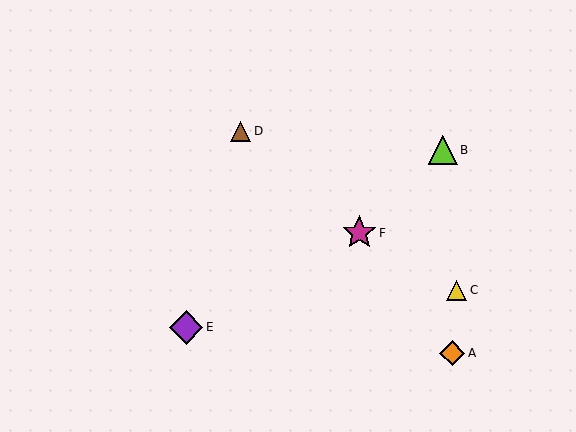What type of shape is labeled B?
Shape B is a lime triangle.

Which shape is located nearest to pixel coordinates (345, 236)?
The magenta star (labeled F) at (359, 233) is nearest to that location.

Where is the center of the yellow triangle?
The center of the yellow triangle is at (457, 290).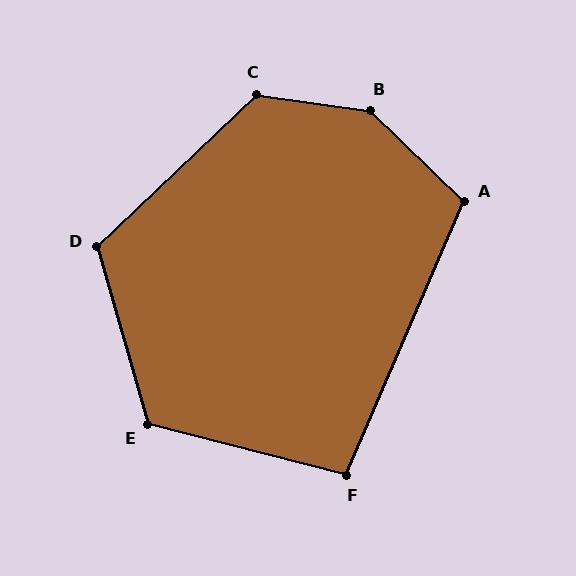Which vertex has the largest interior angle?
B, at approximately 143 degrees.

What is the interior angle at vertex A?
Approximately 111 degrees (obtuse).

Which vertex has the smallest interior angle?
F, at approximately 99 degrees.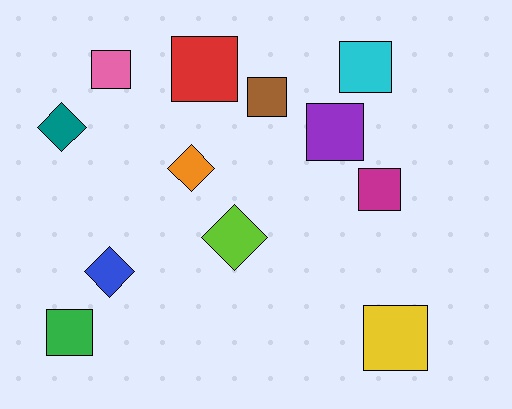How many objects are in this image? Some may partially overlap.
There are 12 objects.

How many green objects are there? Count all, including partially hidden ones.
There is 1 green object.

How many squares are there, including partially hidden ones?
There are 8 squares.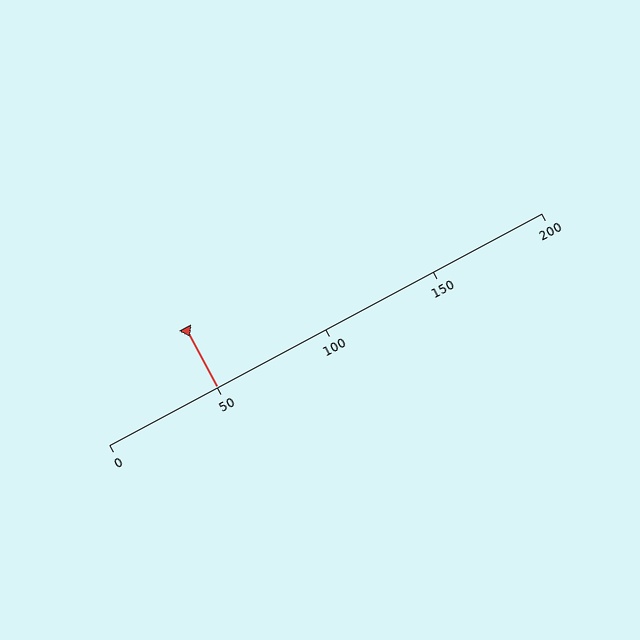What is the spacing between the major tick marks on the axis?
The major ticks are spaced 50 apart.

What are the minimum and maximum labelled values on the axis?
The axis runs from 0 to 200.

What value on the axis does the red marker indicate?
The marker indicates approximately 50.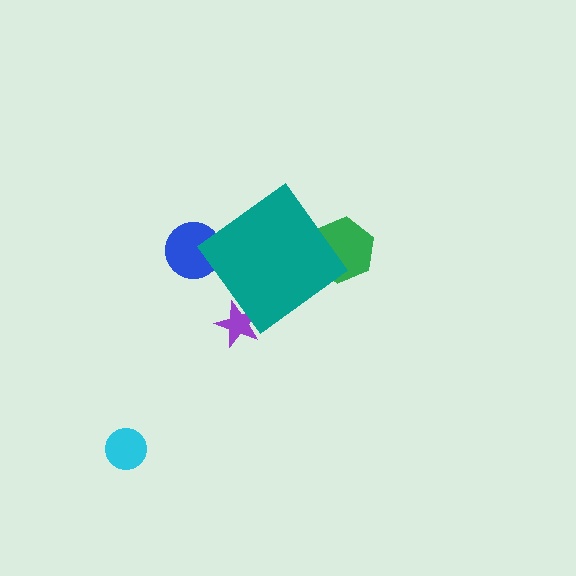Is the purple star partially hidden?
Yes, the purple star is partially hidden behind the teal diamond.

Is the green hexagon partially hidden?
Yes, the green hexagon is partially hidden behind the teal diamond.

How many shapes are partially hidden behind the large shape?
3 shapes are partially hidden.